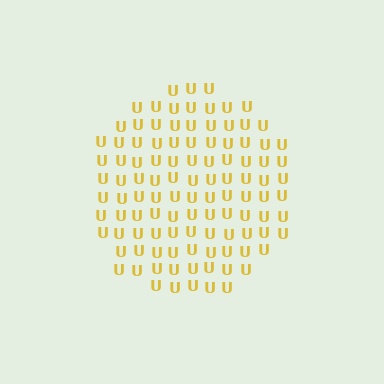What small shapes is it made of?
It is made of small letter U's.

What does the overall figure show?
The overall figure shows a circle.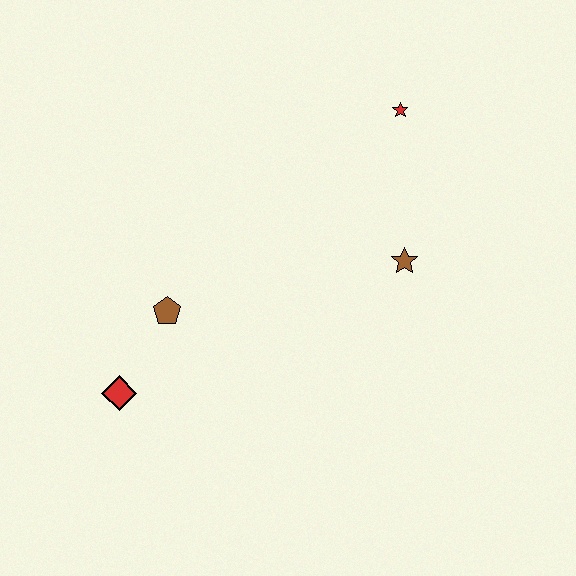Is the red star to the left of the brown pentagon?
No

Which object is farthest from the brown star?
The red diamond is farthest from the brown star.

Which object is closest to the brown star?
The red star is closest to the brown star.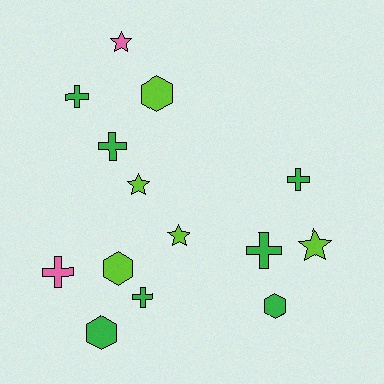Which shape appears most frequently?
Cross, with 6 objects.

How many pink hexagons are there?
There are no pink hexagons.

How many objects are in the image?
There are 14 objects.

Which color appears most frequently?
Green, with 7 objects.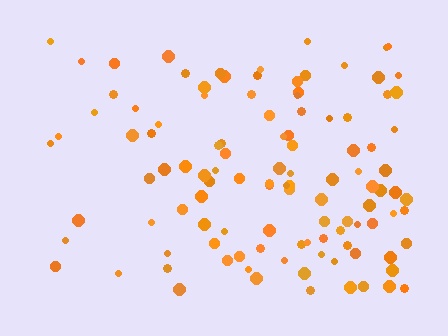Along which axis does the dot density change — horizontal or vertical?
Horizontal.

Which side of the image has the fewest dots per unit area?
The left.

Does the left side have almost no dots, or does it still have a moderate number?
Still a moderate number, just noticeably fewer than the right.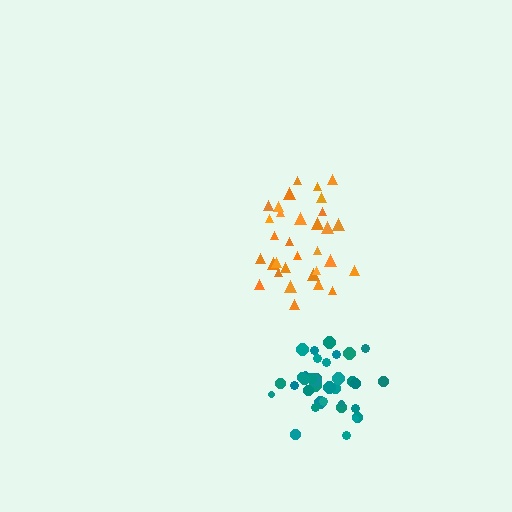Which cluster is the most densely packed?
Teal.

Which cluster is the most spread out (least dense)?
Orange.